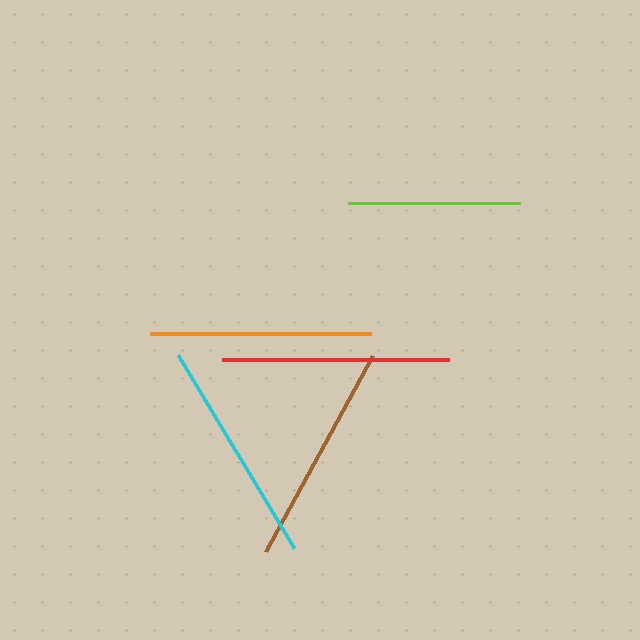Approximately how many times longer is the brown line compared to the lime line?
The brown line is approximately 1.3 times the length of the lime line.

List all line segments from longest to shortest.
From longest to shortest: red, cyan, brown, orange, lime.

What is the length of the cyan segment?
The cyan segment is approximately 225 pixels long.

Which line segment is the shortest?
The lime line is the shortest at approximately 171 pixels.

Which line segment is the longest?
The red line is the longest at approximately 227 pixels.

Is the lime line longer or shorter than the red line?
The red line is longer than the lime line.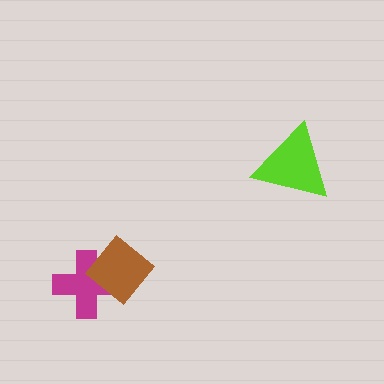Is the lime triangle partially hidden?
No, no other shape covers it.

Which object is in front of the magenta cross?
The brown diamond is in front of the magenta cross.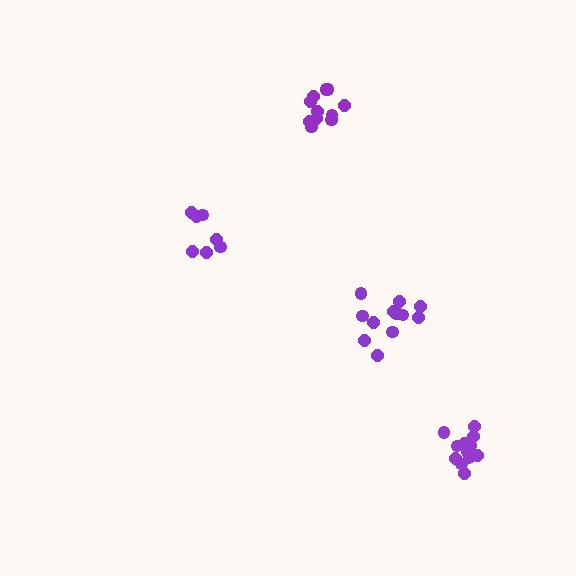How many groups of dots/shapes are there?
There are 4 groups.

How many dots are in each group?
Group 1: 12 dots, Group 2: 13 dots, Group 3: 7 dots, Group 4: 13 dots (45 total).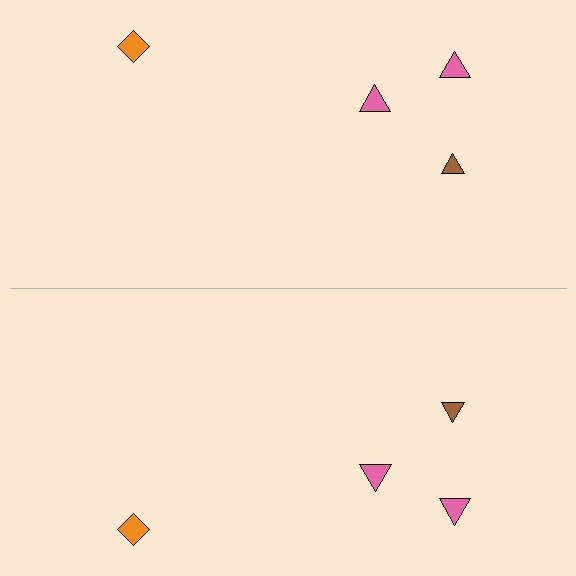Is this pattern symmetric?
Yes, this pattern has bilateral (reflection) symmetry.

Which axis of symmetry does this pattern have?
The pattern has a horizontal axis of symmetry running through the center of the image.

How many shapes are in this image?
There are 8 shapes in this image.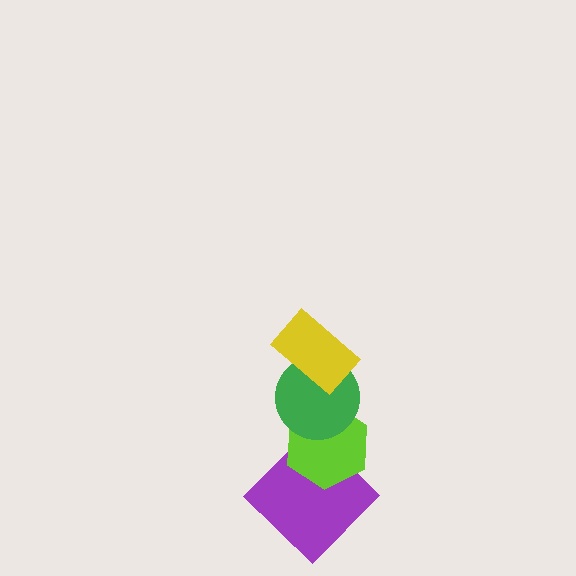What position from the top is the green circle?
The green circle is 2nd from the top.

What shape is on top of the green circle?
The yellow rectangle is on top of the green circle.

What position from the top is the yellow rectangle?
The yellow rectangle is 1st from the top.